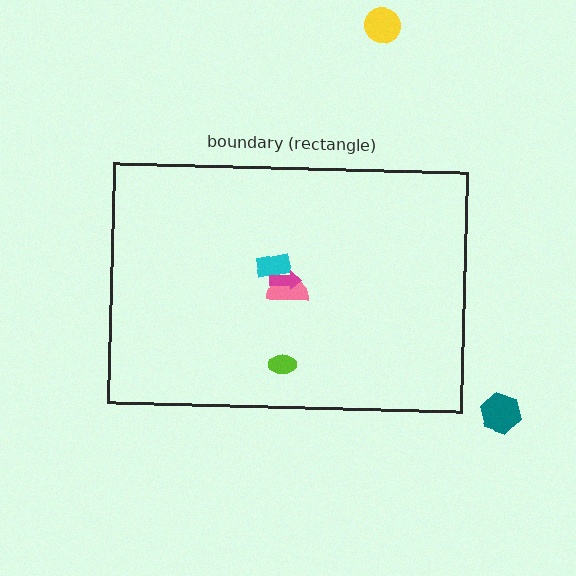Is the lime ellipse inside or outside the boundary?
Inside.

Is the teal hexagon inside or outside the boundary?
Outside.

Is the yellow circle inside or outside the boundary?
Outside.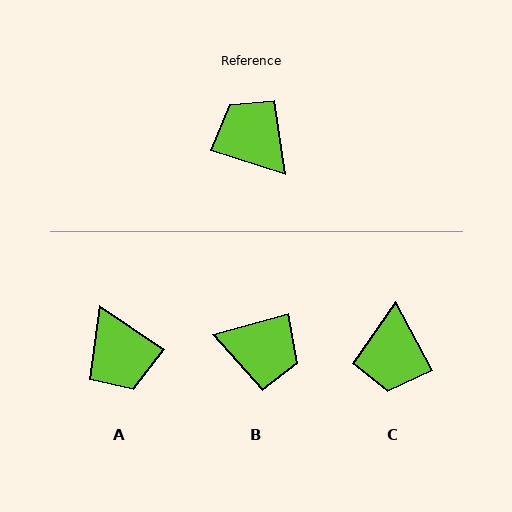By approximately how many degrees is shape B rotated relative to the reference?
Approximately 148 degrees clockwise.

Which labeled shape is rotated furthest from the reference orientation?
A, about 163 degrees away.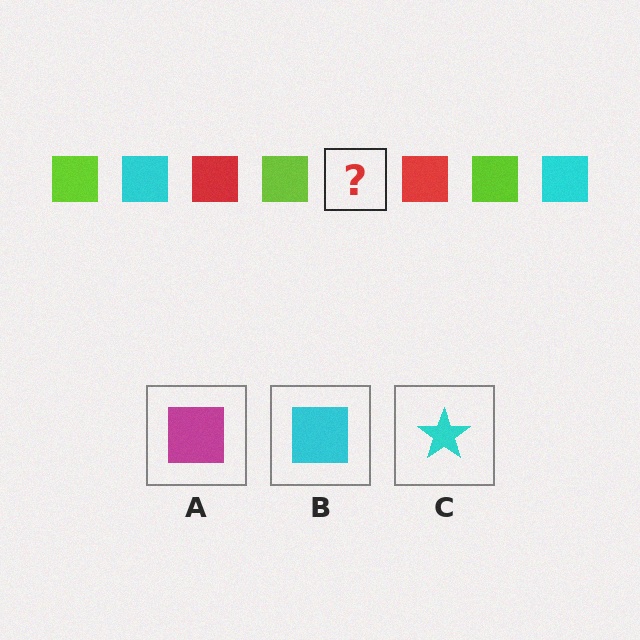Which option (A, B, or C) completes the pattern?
B.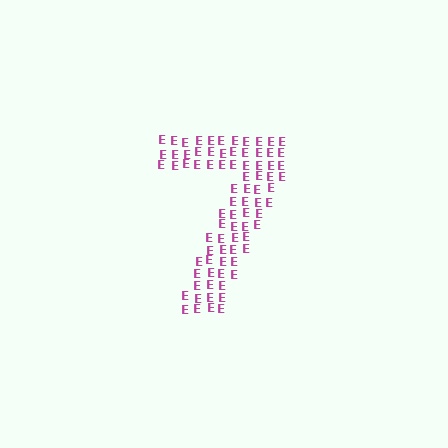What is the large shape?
The large shape is the digit 7.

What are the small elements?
The small elements are letter E's.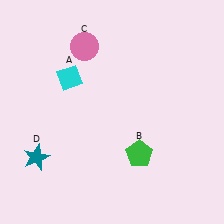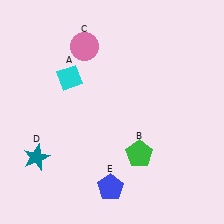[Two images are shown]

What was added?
A blue pentagon (E) was added in Image 2.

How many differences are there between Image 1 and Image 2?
There is 1 difference between the two images.